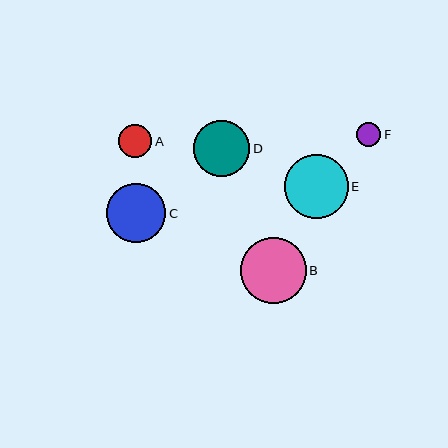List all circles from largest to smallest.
From largest to smallest: B, E, C, D, A, F.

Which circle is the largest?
Circle B is the largest with a size of approximately 66 pixels.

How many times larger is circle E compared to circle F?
Circle E is approximately 2.6 times the size of circle F.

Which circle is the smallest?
Circle F is the smallest with a size of approximately 24 pixels.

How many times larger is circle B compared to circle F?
Circle B is approximately 2.7 times the size of circle F.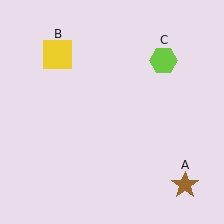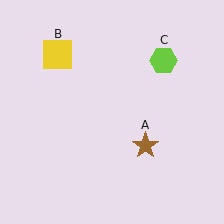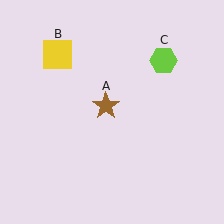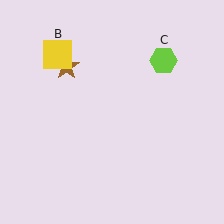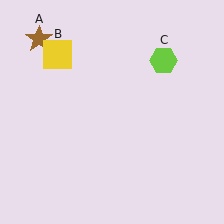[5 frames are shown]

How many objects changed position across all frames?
1 object changed position: brown star (object A).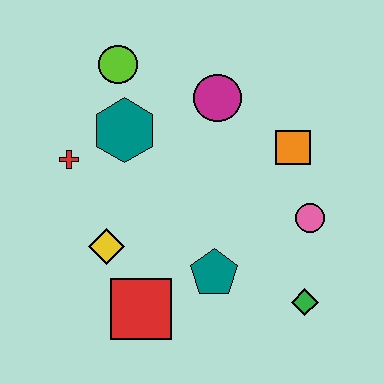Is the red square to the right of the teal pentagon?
No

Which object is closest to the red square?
The yellow diamond is closest to the red square.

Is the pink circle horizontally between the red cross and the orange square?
No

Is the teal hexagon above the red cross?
Yes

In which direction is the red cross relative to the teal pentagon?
The red cross is to the left of the teal pentagon.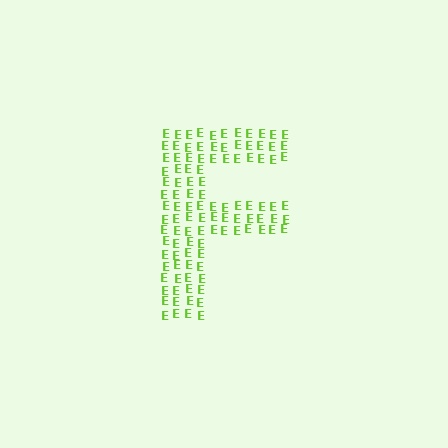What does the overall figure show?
The overall figure shows the letter F.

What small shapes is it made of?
It is made of small letter E's.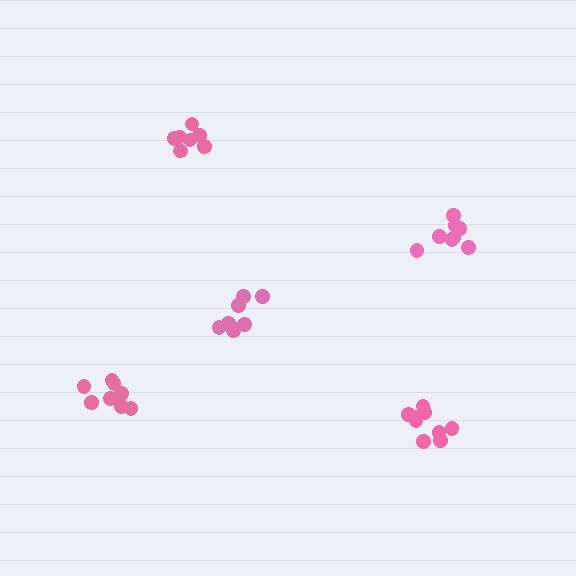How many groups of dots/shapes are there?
There are 5 groups.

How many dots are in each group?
Group 1: 8 dots, Group 2: 9 dots, Group 3: 9 dots, Group 4: 9 dots, Group 5: 7 dots (42 total).